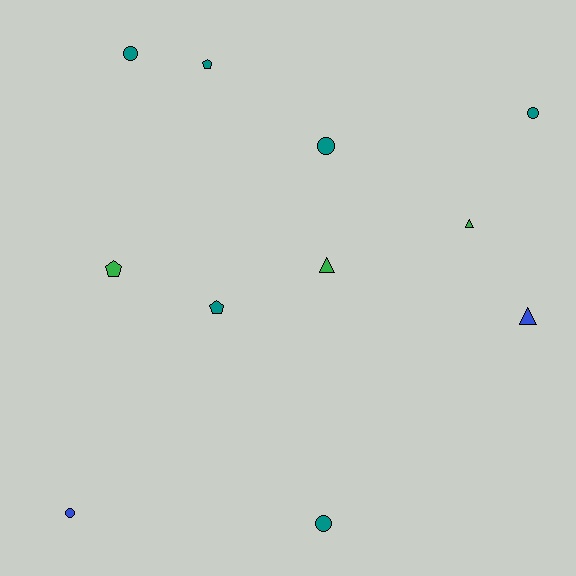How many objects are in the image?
There are 11 objects.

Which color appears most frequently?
Teal, with 6 objects.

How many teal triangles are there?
There are no teal triangles.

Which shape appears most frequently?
Circle, with 5 objects.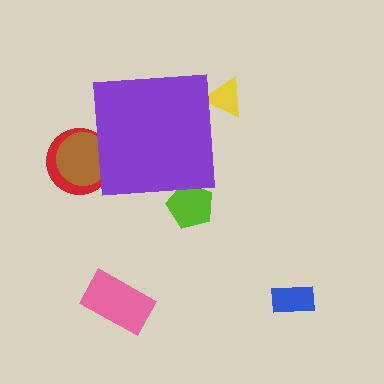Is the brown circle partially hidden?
Yes, the brown circle is partially hidden behind the purple square.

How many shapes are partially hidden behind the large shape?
4 shapes are partially hidden.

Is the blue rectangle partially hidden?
No, the blue rectangle is fully visible.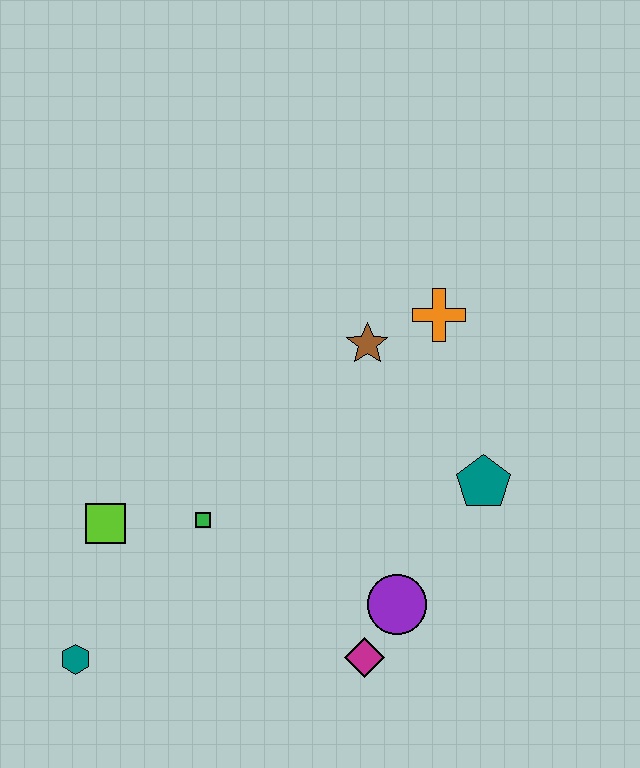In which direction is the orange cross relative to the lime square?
The orange cross is to the right of the lime square.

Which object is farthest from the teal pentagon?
The teal hexagon is farthest from the teal pentagon.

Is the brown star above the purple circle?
Yes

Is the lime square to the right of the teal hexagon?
Yes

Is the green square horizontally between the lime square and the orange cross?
Yes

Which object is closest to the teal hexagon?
The lime square is closest to the teal hexagon.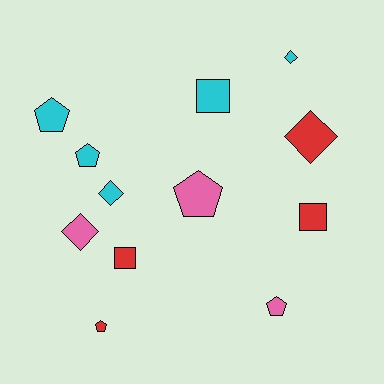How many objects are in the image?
There are 12 objects.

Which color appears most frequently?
Cyan, with 5 objects.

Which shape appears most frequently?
Pentagon, with 5 objects.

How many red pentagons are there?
There is 1 red pentagon.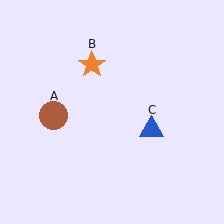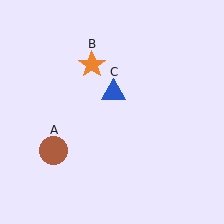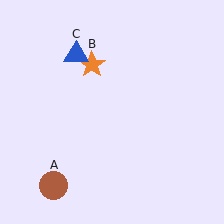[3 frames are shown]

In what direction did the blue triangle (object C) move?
The blue triangle (object C) moved up and to the left.